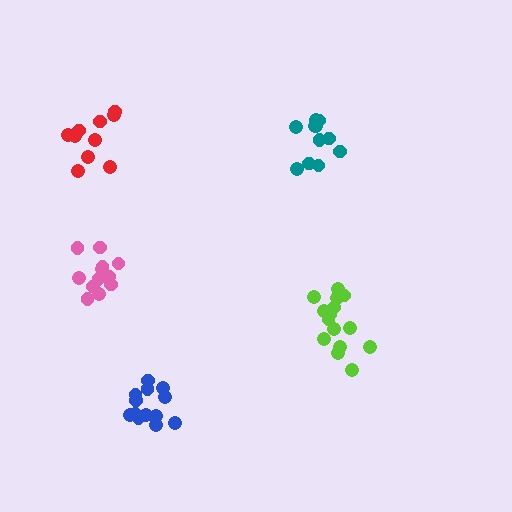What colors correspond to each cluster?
The clusters are colored: lime, red, teal, blue, pink.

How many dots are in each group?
Group 1: 15 dots, Group 2: 10 dots, Group 3: 11 dots, Group 4: 14 dots, Group 5: 12 dots (62 total).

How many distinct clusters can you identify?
There are 5 distinct clusters.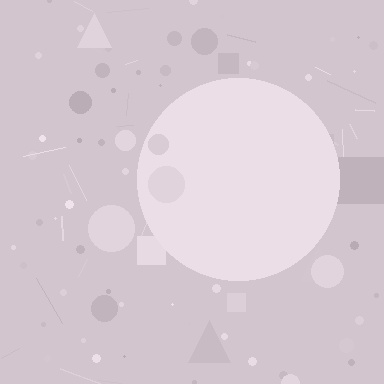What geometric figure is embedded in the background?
A circle is embedded in the background.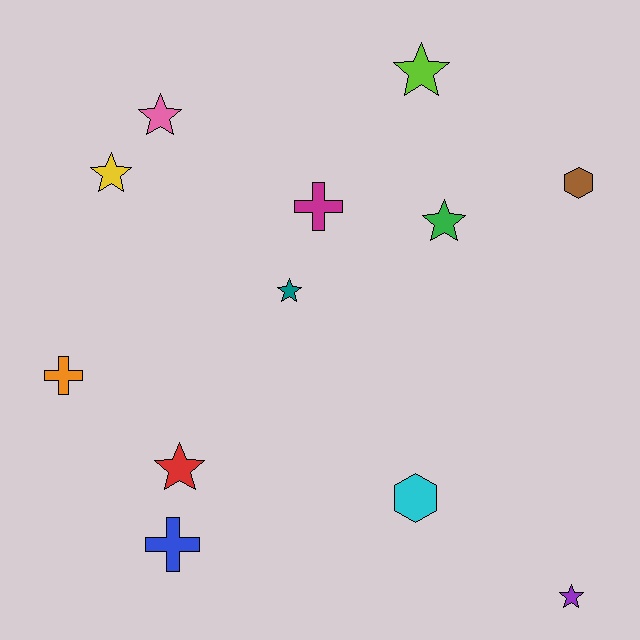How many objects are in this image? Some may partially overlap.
There are 12 objects.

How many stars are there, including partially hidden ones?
There are 7 stars.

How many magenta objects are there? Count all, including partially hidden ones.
There is 1 magenta object.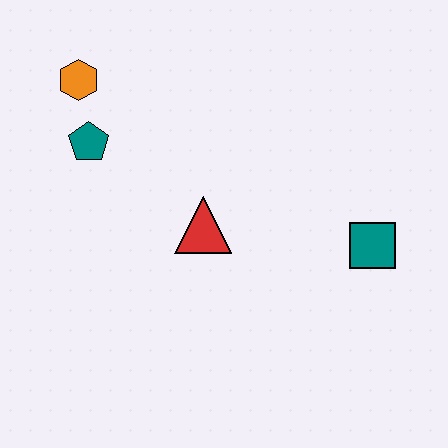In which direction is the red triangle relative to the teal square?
The red triangle is to the left of the teal square.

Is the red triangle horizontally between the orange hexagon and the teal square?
Yes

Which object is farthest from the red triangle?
The orange hexagon is farthest from the red triangle.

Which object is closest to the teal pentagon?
The orange hexagon is closest to the teal pentagon.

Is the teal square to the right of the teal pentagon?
Yes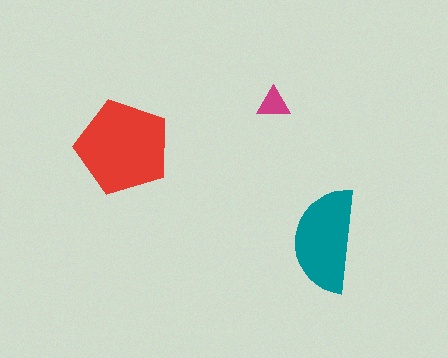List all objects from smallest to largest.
The magenta triangle, the teal semicircle, the red pentagon.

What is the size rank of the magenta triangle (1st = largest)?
3rd.